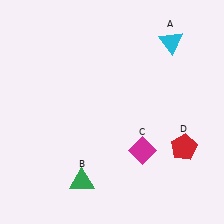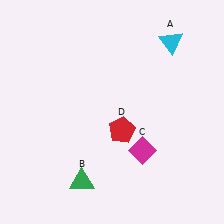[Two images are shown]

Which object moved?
The red pentagon (D) moved left.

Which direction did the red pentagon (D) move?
The red pentagon (D) moved left.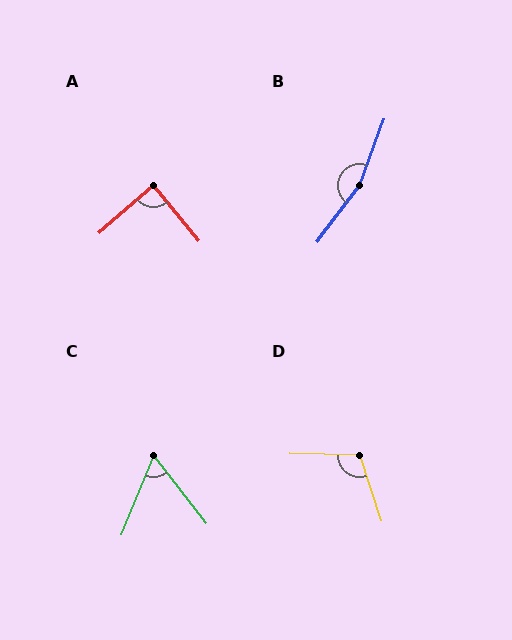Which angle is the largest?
B, at approximately 163 degrees.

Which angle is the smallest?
C, at approximately 60 degrees.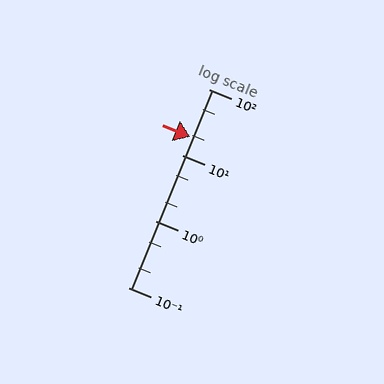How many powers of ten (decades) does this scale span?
The scale spans 3 decades, from 0.1 to 100.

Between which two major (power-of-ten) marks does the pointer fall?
The pointer is between 10 and 100.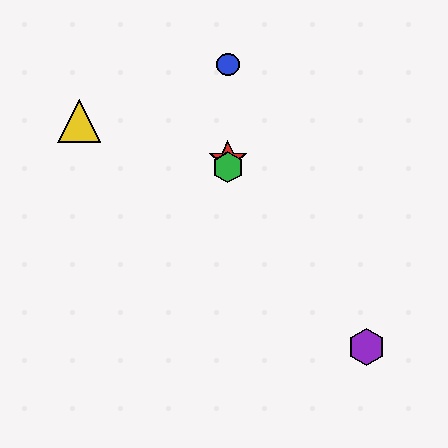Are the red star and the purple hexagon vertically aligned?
No, the red star is at x≈228 and the purple hexagon is at x≈366.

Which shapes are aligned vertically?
The red star, the blue circle, the green hexagon are aligned vertically.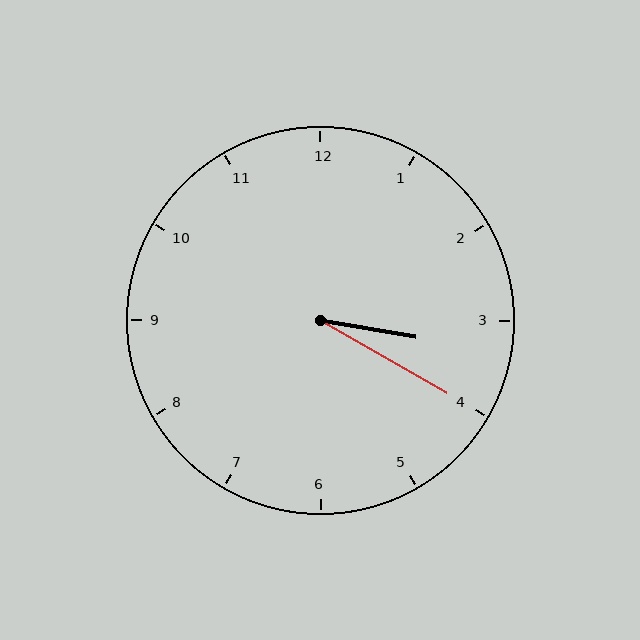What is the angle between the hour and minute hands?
Approximately 20 degrees.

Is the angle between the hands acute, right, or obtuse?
It is acute.